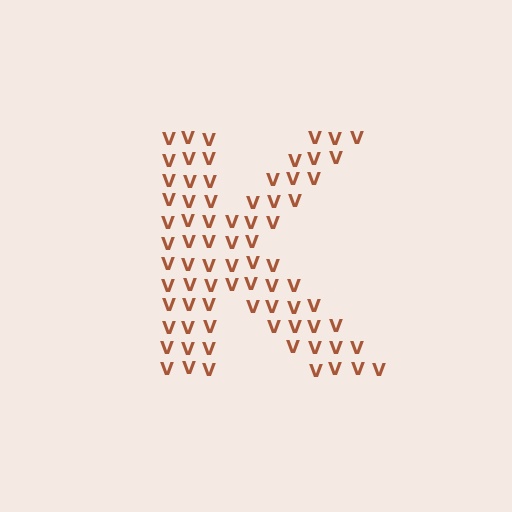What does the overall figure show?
The overall figure shows the letter K.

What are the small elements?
The small elements are letter V's.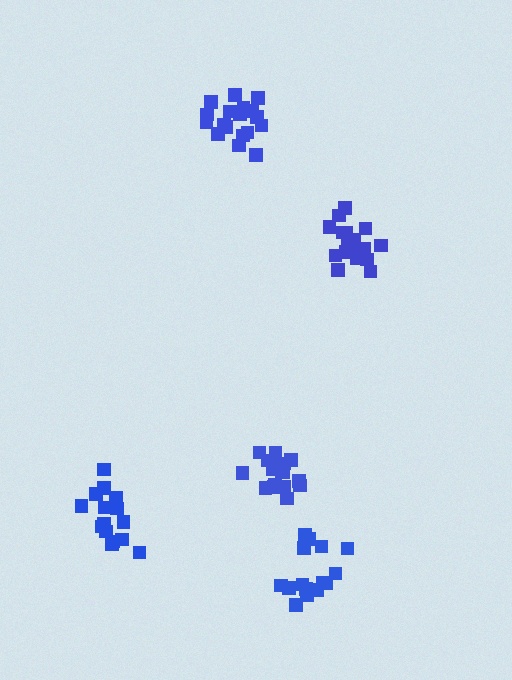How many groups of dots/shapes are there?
There are 5 groups.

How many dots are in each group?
Group 1: 15 dots, Group 2: 18 dots, Group 3: 18 dots, Group 4: 15 dots, Group 5: 18 dots (84 total).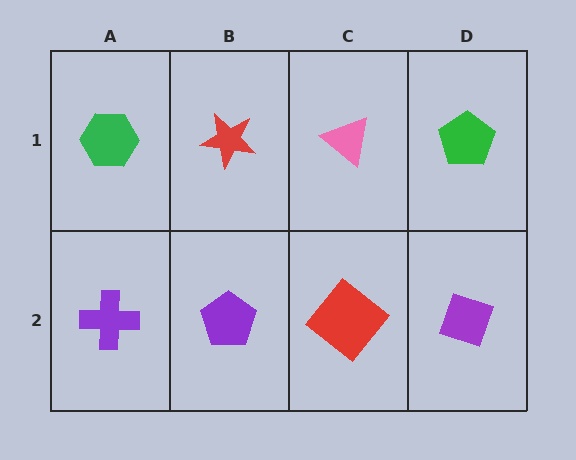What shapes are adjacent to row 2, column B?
A red star (row 1, column B), a purple cross (row 2, column A), a red diamond (row 2, column C).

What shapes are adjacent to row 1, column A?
A purple cross (row 2, column A), a red star (row 1, column B).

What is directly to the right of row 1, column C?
A green pentagon.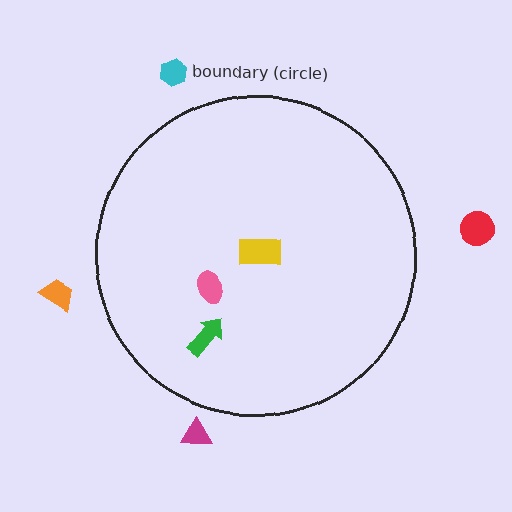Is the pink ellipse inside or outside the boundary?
Inside.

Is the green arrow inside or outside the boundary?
Inside.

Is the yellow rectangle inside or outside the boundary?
Inside.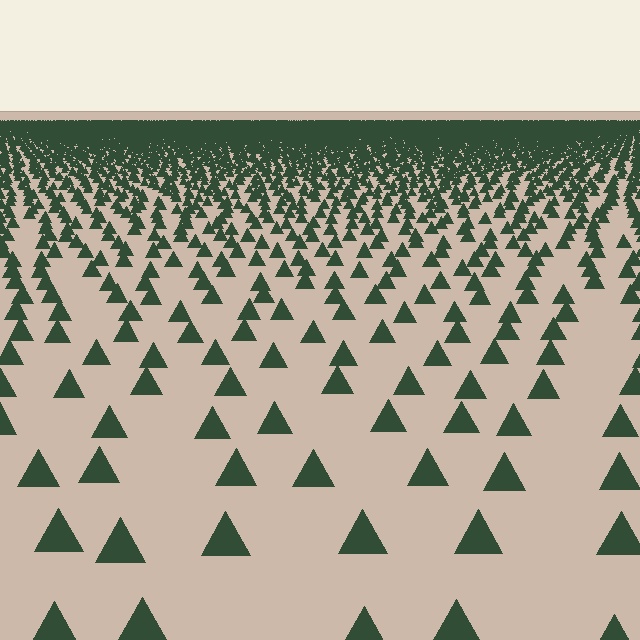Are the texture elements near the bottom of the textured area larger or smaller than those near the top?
Larger. Near the bottom, elements are closer to the viewer and appear at a bigger on-screen size.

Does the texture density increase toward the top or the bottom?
Density increases toward the top.